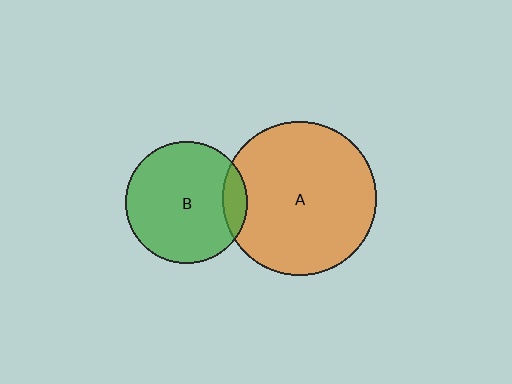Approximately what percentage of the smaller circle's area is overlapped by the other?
Approximately 10%.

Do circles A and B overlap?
Yes.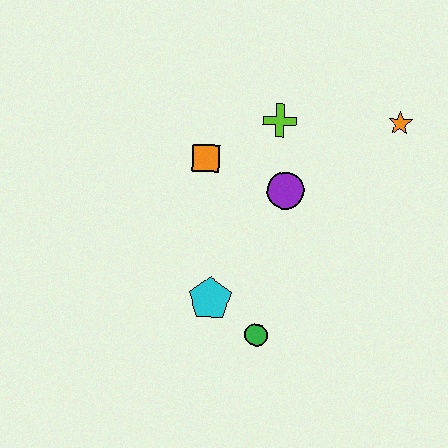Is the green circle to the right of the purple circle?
No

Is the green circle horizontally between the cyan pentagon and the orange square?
No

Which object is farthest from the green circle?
The orange star is farthest from the green circle.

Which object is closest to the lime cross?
The purple circle is closest to the lime cross.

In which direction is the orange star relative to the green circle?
The orange star is above the green circle.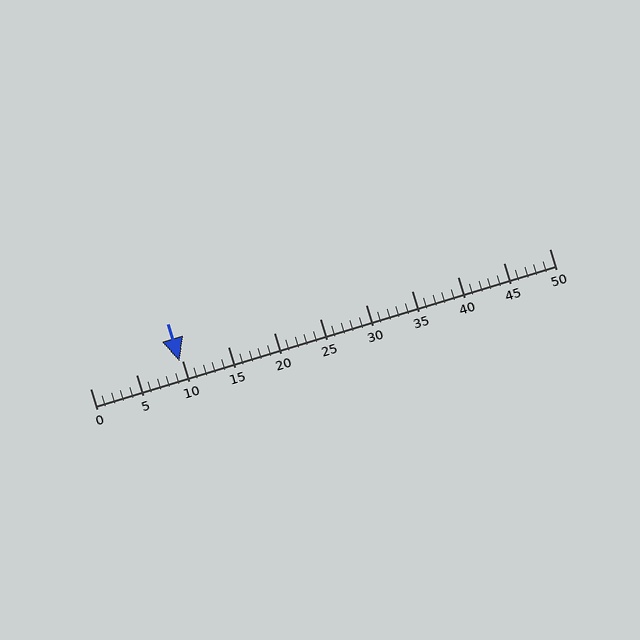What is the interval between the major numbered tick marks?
The major tick marks are spaced 5 units apart.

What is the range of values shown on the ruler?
The ruler shows values from 0 to 50.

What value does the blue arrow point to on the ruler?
The blue arrow points to approximately 10.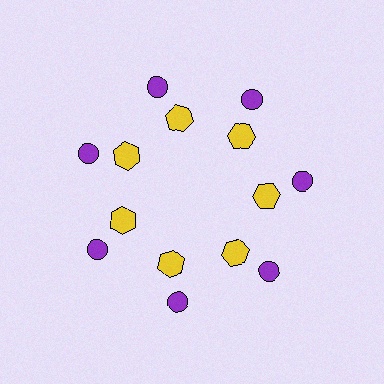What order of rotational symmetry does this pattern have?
This pattern has 7-fold rotational symmetry.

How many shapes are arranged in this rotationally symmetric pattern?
There are 14 shapes, arranged in 7 groups of 2.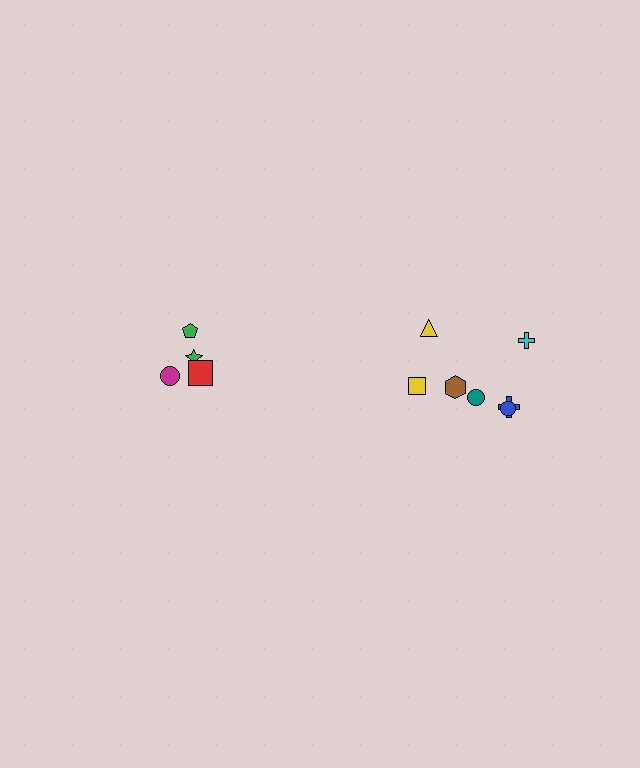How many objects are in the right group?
There are 7 objects.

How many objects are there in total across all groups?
There are 11 objects.